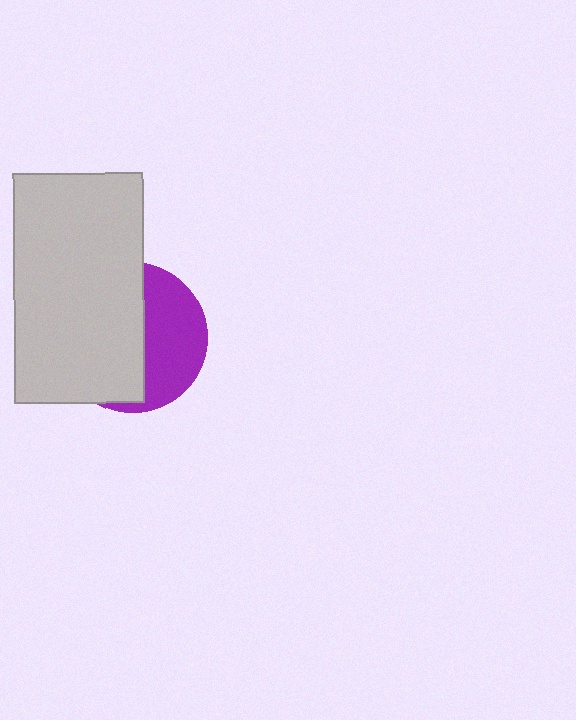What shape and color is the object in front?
The object in front is a light gray rectangle.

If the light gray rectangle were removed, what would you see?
You would see the complete purple circle.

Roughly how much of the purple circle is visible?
A small part of it is visible (roughly 42%).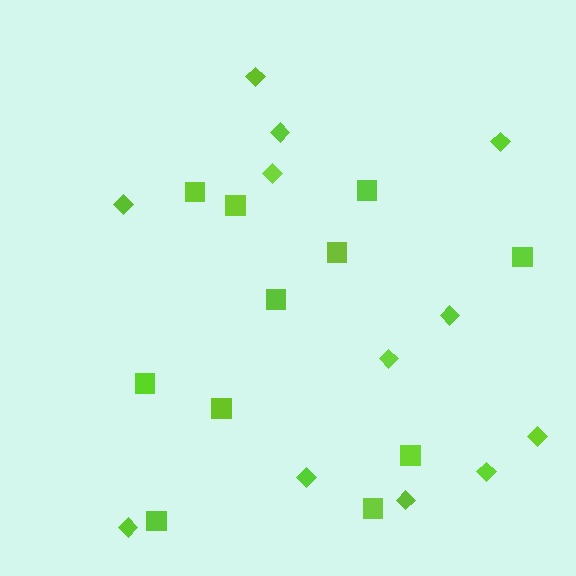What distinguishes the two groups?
There are 2 groups: one group of squares (11) and one group of diamonds (12).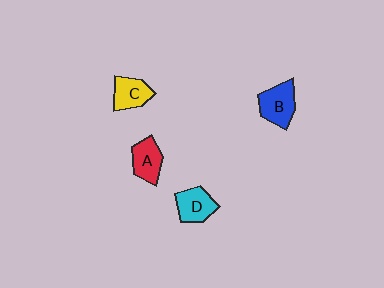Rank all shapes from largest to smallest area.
From largest to smallest: B (blue), D (cyan), A (red), C (yellow).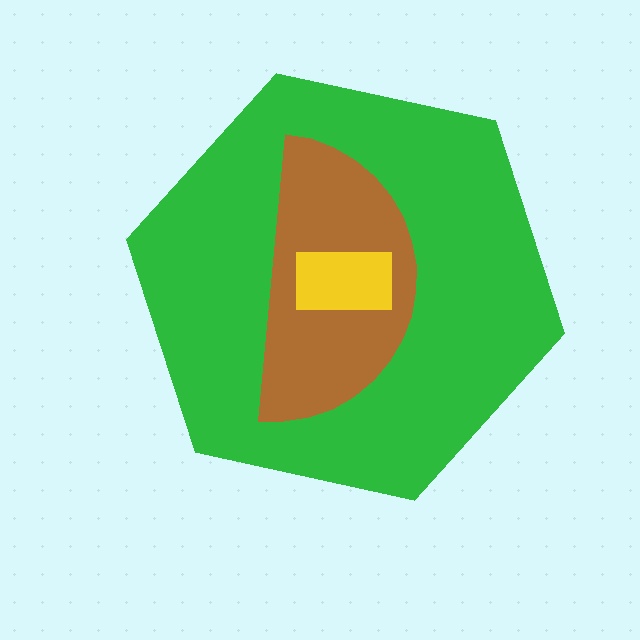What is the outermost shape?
The green hexagon.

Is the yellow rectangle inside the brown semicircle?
Yes.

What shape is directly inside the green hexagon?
The brown semicircle.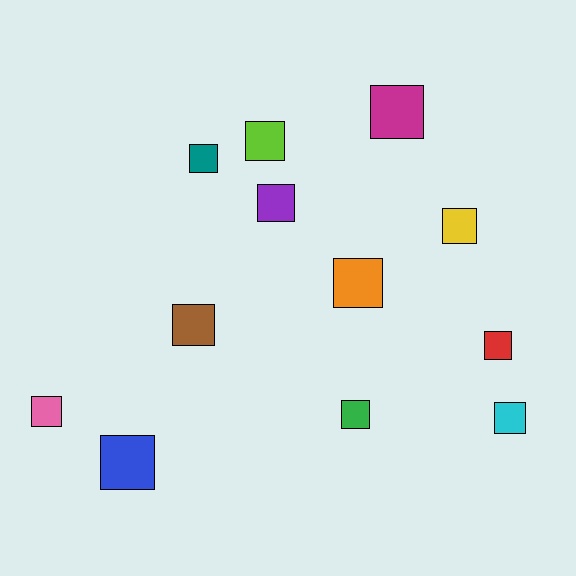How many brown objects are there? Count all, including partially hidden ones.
There is 1 brown object.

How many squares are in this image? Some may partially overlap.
There are 12 squares.